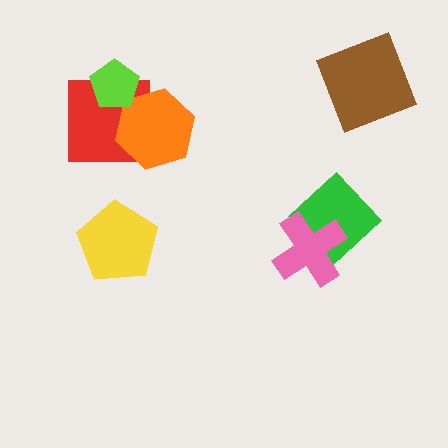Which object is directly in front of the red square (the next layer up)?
The orange hexagon is directly in front of the red square.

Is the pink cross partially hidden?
No, no other shape covers it.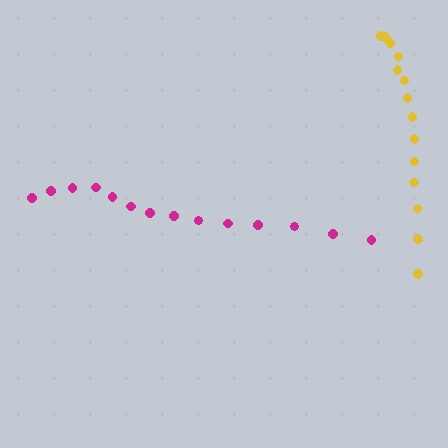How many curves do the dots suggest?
There are 2 distinct paths.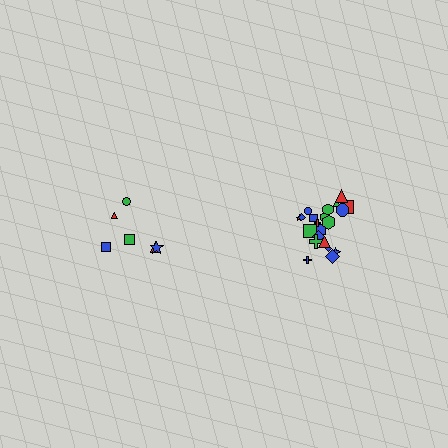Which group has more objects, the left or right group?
The right group.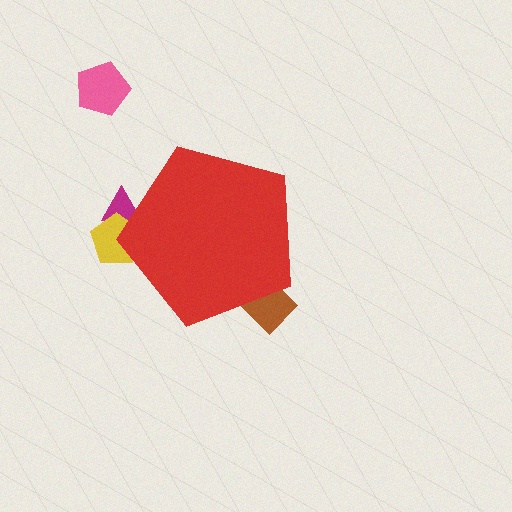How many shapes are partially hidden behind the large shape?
3 shapes are partially hidden.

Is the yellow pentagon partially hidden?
Yes, the yellow pentagon is partially hidden behind the red pentagon.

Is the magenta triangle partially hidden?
Yes, the magenta triangle is partially hidden behind the red pentagon.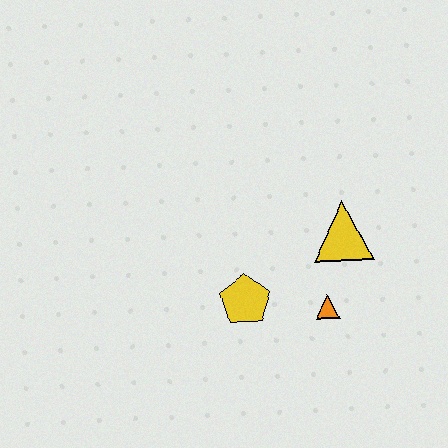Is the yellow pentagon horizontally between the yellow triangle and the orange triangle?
No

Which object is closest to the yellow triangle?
The orange triangle is closest to the yellow triangle.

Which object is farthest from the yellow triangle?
The yellow pentagon is farthest from the yellow triangle.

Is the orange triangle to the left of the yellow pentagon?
No